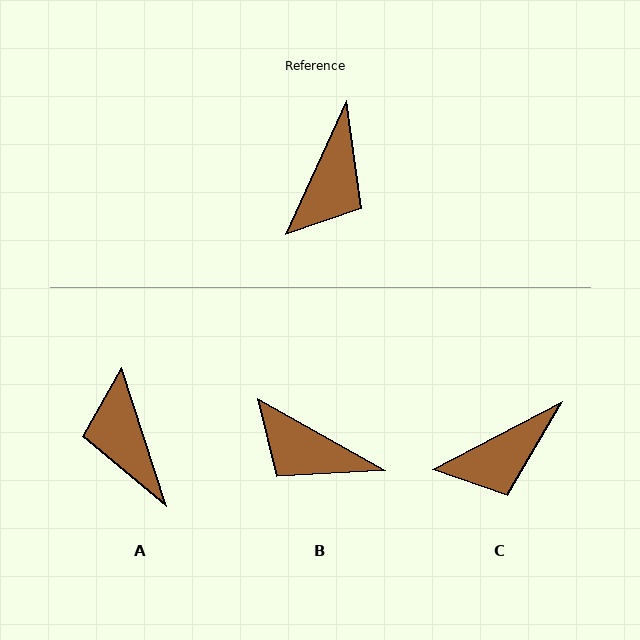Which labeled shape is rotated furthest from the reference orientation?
A, about 138 degrees away.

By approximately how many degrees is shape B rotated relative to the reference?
Approximately 95 degrees clockwise.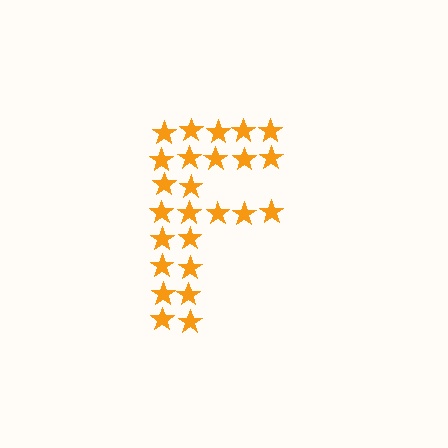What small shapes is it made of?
It is made of small stars.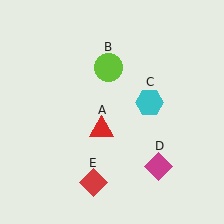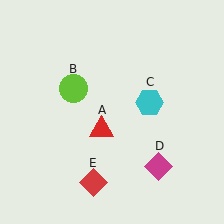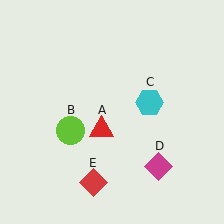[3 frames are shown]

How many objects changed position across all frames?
1 object changed position: lime circle (object B).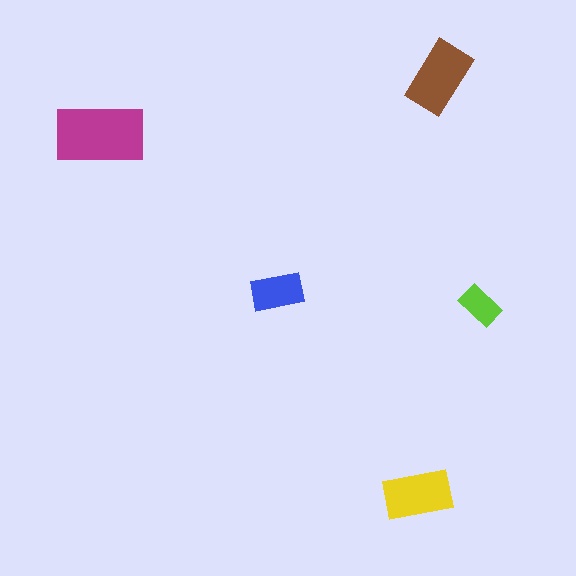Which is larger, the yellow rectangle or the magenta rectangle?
The magenta one.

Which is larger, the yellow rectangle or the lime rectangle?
The yellow one.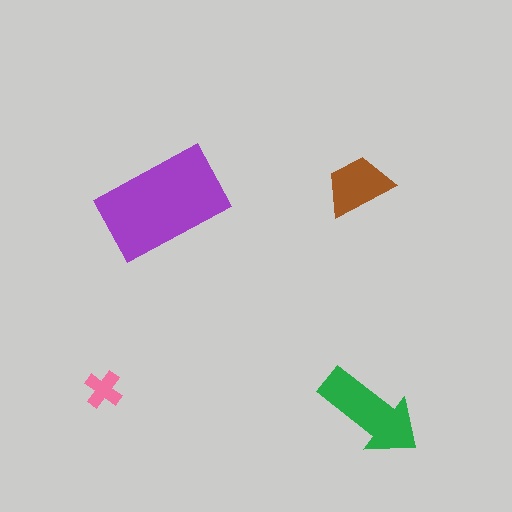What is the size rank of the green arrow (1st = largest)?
2nd.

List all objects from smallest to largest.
The pink cross, the brown trapezoid, the green arrow, the purple rectangle.